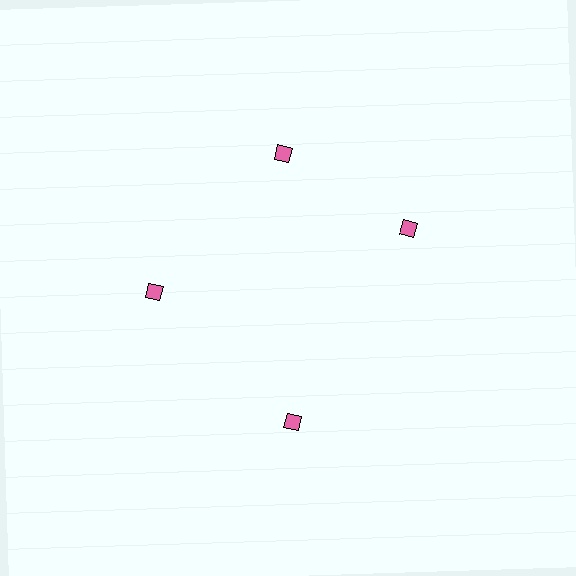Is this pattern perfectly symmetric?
No. The 4 pink diamonds are arranged in a ring, but one element near the 3 o'clock position is rotated out of alignment along the ring, breaking the 4-fold rotational symmetry.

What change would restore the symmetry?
The symmetry would be restored by rotating it back into even spacing with its neighbors so that all 4 diamonds sit at equal angles and equal distance from the center.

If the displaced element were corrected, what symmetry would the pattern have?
It would have 4-fold rotational symmetry — the pattern would map onto itself every 90 degrees.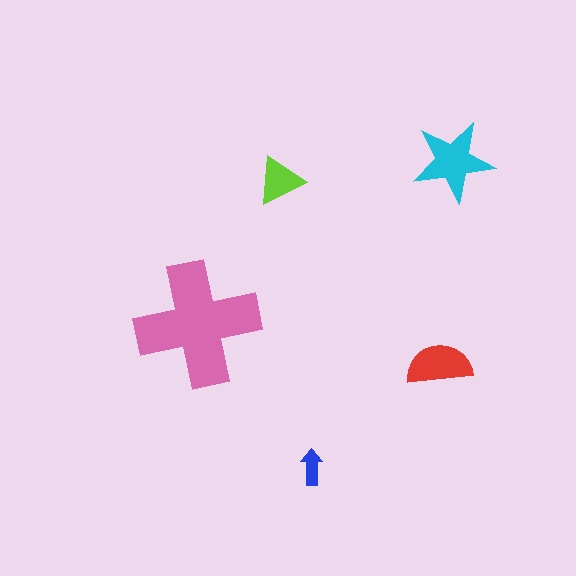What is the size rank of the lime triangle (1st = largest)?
4th.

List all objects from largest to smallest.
The pink cross, the cyan star, the red semicircle, the lime triangle, the blue arrow.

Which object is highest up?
The cyan star is topmost.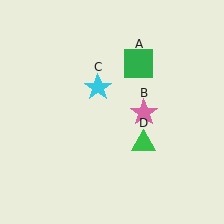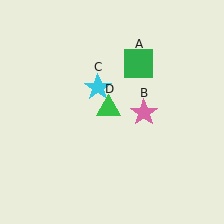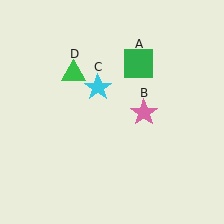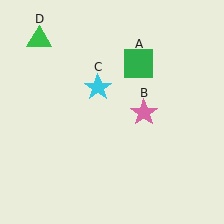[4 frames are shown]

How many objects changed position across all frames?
1 object changed position: green triangle (object D).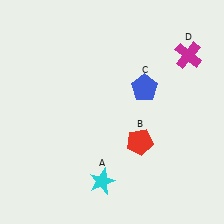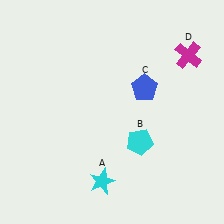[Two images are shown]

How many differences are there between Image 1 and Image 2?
There is 1 difference between the two images.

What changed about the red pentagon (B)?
In Image 1, B is red. In Image 2, it changed to cyan.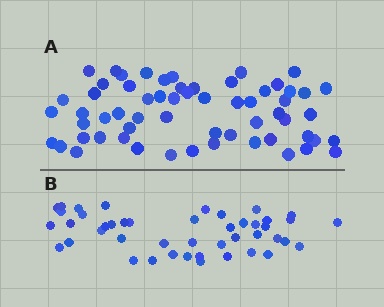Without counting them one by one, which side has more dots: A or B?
Region A (the top region) has more dots.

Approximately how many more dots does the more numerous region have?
Region A has approximately 15 more dots than region B.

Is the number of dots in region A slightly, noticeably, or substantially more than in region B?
Region A has noticeably more, but not dramatically so. The ratio is roughly 1.3 to 1.